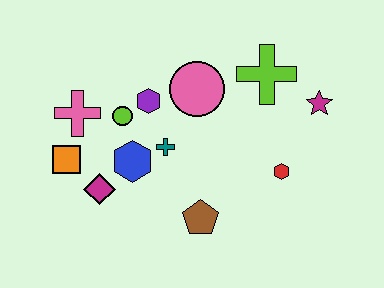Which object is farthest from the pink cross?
The magenta star is farthest from the pink cross.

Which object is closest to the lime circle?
The purple hexagon is closest to the lime circle.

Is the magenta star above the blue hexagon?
Yes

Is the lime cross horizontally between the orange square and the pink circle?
No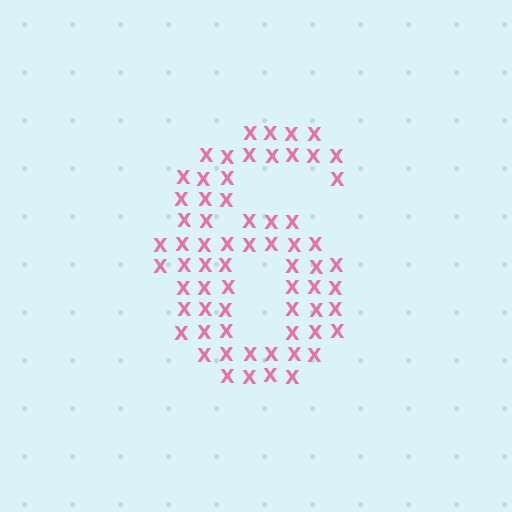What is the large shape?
The large shape is the digit 6.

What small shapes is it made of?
It is made of small letter X's.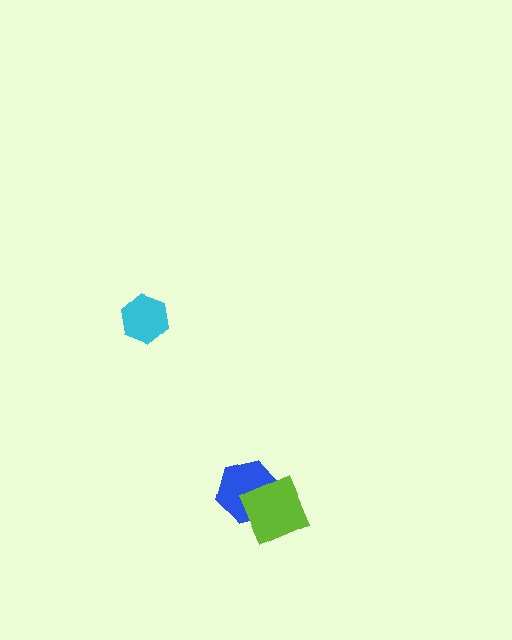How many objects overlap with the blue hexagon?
1 object overlaps with the blue hexagon.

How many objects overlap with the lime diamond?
1 object overlaps with the lime diamond.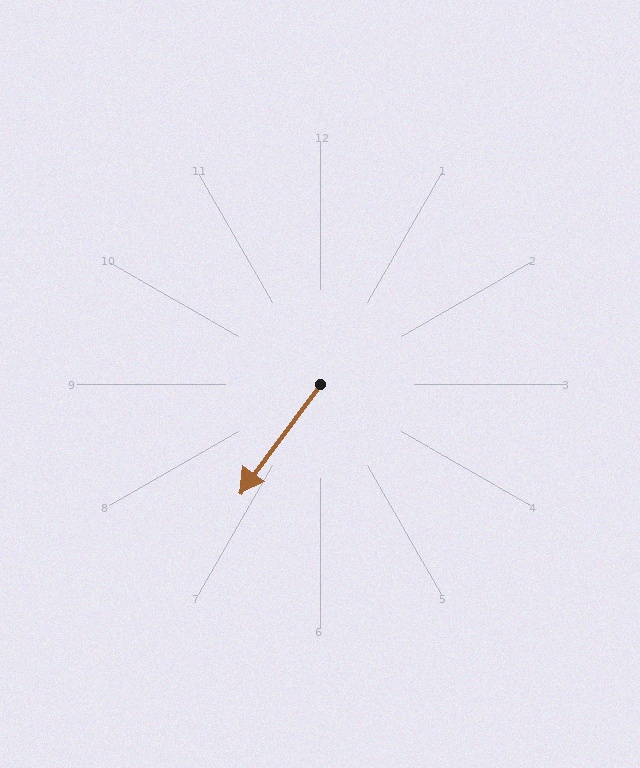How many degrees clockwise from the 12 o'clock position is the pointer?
Approximately 216 degrees.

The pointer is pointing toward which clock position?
Roughly 7 o'clock.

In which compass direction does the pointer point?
Southwest.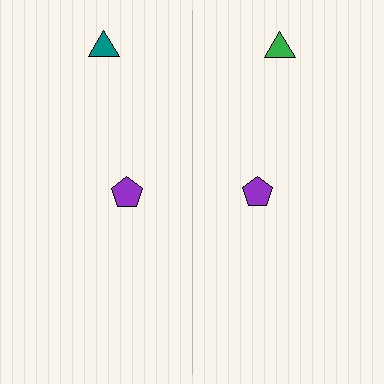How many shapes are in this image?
There are 4 shapes in this image.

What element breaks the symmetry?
The green triangle on the right side breaks the symmetry — its mirror counterpart is teal.